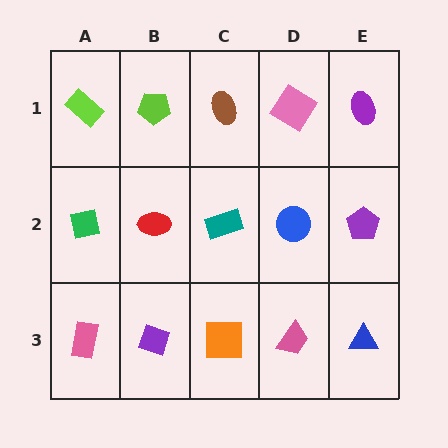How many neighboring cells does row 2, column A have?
3.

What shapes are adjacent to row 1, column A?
A green square (row 2, column A), a lime pentagon (row 1, column B).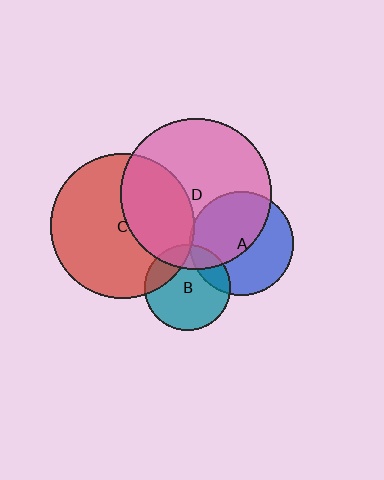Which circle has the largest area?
Circle D (pink).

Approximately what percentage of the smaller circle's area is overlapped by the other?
Approximately 35%.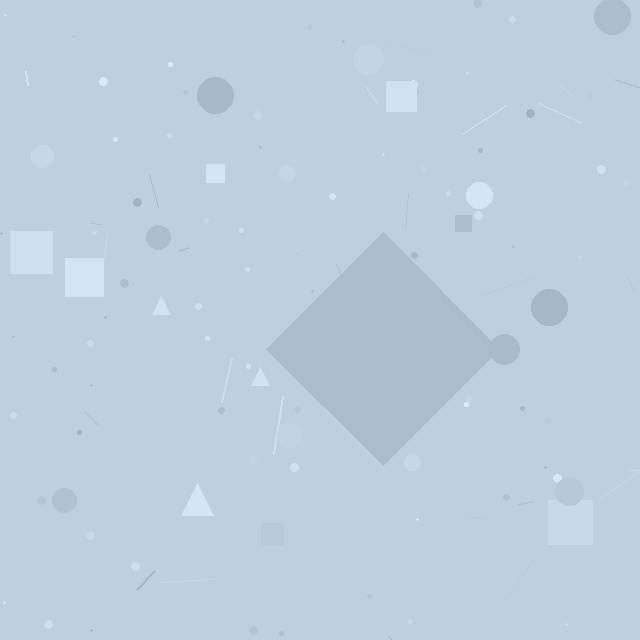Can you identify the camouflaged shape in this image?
The camouflaged shape is a diamond.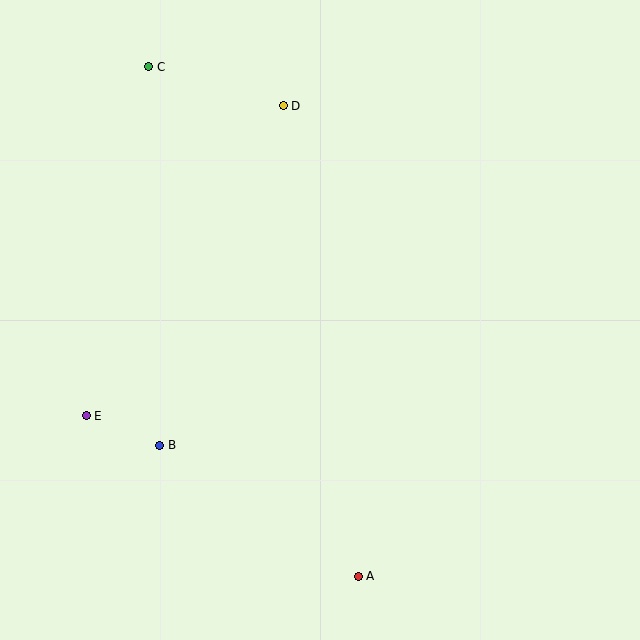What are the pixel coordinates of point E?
Point E is at (86, 416).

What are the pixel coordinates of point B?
Point B is at (160, 445).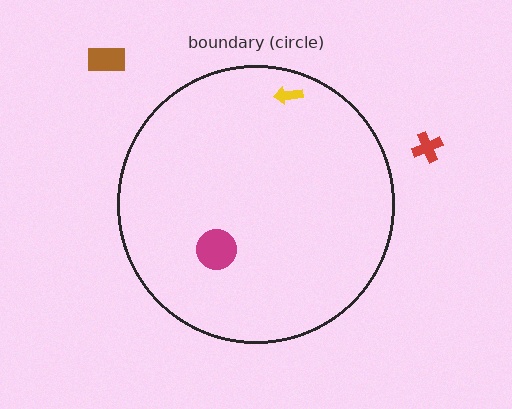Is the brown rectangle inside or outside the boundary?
Outside.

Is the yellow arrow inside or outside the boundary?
Inside.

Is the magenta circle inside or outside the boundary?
Inside.